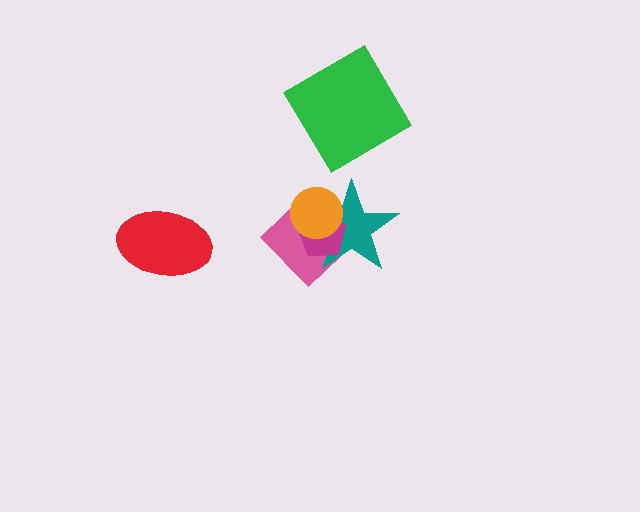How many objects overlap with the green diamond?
0 objects overlap with the green diamond.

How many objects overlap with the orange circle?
3 objects overlap with the orange circle.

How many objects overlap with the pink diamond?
3 objects overlap with the pink diamond.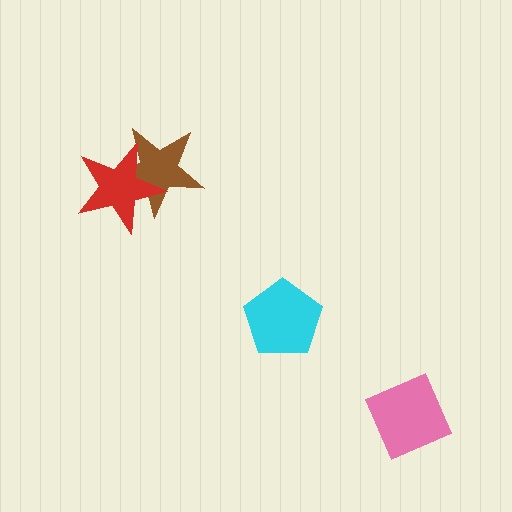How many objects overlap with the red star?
1 object overlaps with the red star.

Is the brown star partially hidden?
Yes, it is partially covered by another shape.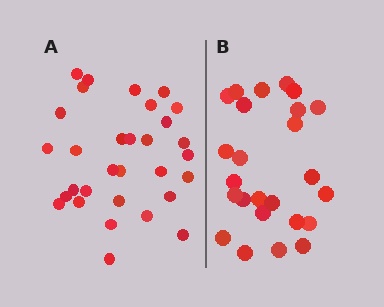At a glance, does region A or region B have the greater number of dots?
Region A (the left region) has more dots.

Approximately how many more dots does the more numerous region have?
Region A has about 6 more dots than region B.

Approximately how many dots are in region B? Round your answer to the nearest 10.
About 20 dots. (The exact count is 25, which rounds to 20.)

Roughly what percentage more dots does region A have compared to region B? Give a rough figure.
About 25% more.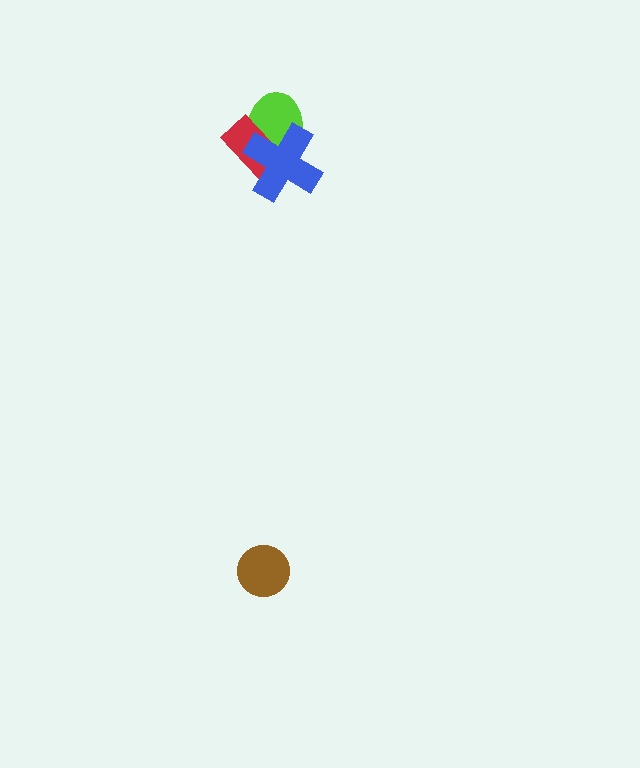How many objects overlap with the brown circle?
0 objects overlap with the brown circle.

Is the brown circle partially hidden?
No, no other shape covers it.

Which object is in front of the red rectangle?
The blue cross is in front of the red rectangle.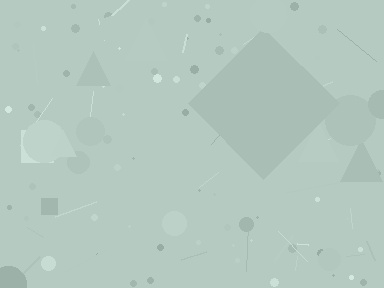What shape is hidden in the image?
A diamond is hidden in the image.